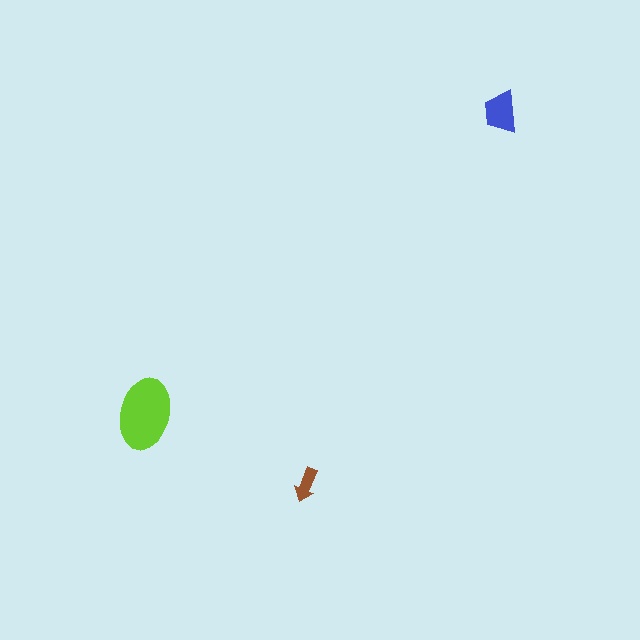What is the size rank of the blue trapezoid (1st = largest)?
2nd.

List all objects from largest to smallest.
The lime ellipse, the blue trapezoid, the brown arrow.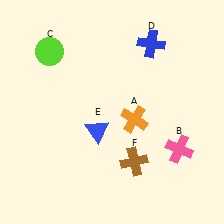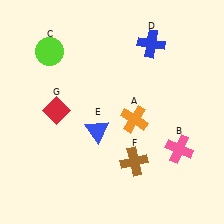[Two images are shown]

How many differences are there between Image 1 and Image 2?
There is 1 difference between the two images.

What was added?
A red diamond (G) was added in Image 2.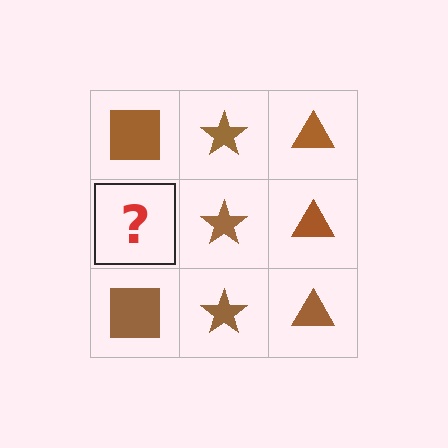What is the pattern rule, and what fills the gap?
The rule is that each column has a consistent shape. The gap should be filled with a brown square.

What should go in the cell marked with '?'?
The missing cell should contain a brown square.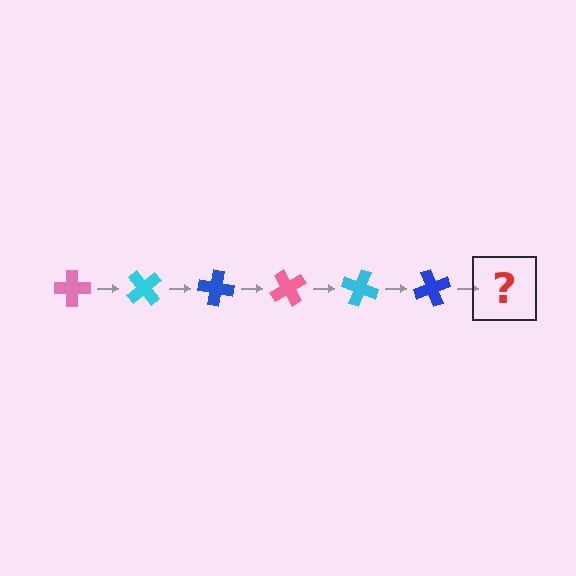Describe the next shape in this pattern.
It should be a pink cross, rotated 300 degrees from the start.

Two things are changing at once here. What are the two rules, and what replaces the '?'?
The two rules are that it rotates 50 degrees each step and the color cycles through pink, cyan, and blue. The '?' should be a pink cross, rotated 300 degrees from the start.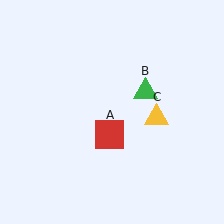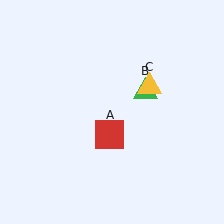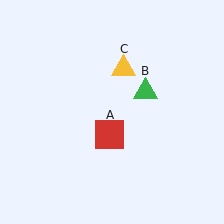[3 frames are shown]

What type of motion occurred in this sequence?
The yellow triangle (object C) rotated counterclockwise around the center of the scene.